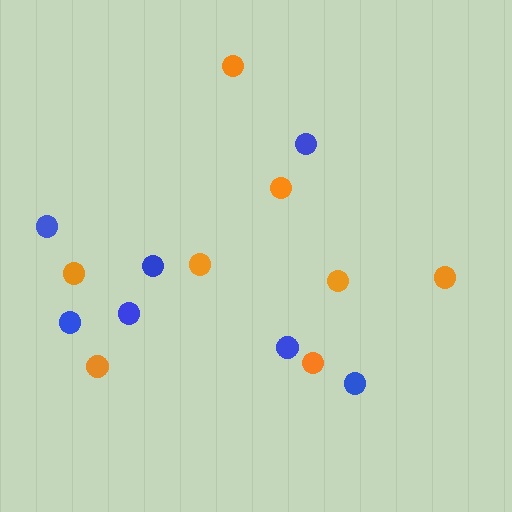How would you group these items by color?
There are 2 groups: one group of blue circles (7) and one group of orange circles (8).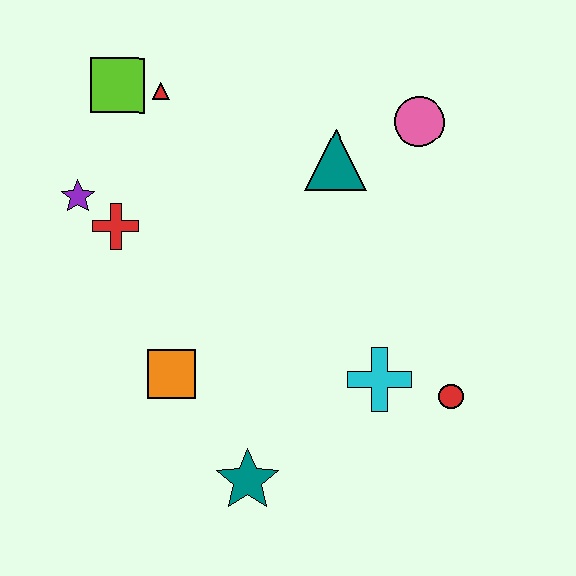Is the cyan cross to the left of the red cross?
No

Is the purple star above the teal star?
Yes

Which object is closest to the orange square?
The teal star is closest to the orange square.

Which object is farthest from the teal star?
The lime square is farthest from the teal star.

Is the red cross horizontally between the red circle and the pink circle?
No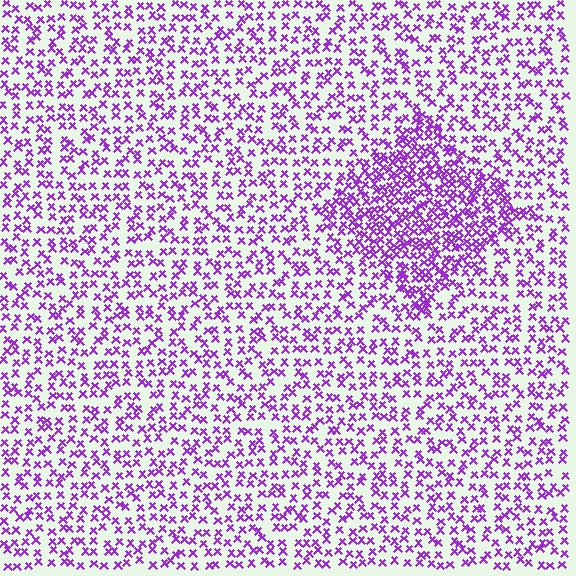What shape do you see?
I see a diamond.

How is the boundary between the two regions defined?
The boundary is defined by a change in element density (approximately 2.0x ratio). All elements are the same color, size, and shape.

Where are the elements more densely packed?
The elements are more densely packed inside the diamond boundary.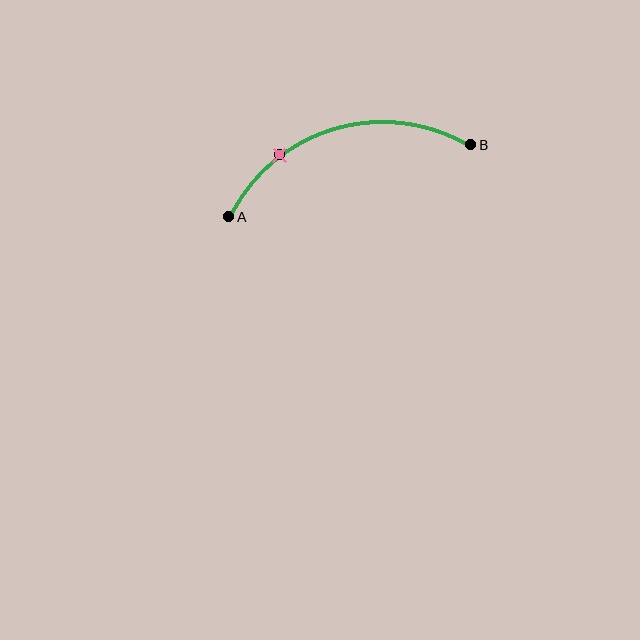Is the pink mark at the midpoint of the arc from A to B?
No. The pink mark lies on the arc but is closer to endpoint A. The arc midpoint would be at the point on the curve equidistant along the arc from both A and B.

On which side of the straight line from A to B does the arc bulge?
The arc bulges above the straight line connecting A and B.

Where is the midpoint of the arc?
The arc midpoint is the point on the curve farthest from the straight line joining A and B. It sits above that line.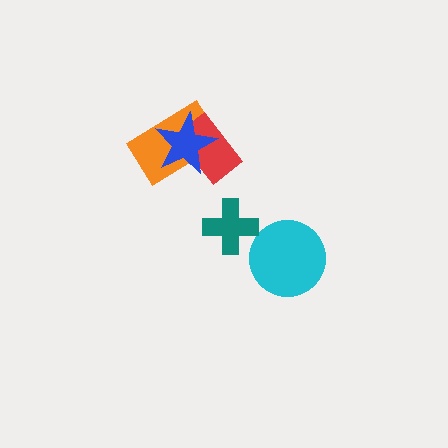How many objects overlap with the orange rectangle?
2 objects overlap with the orange rectangle.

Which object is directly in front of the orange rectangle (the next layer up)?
The red rectangle is directly in front of the orange rectangle.